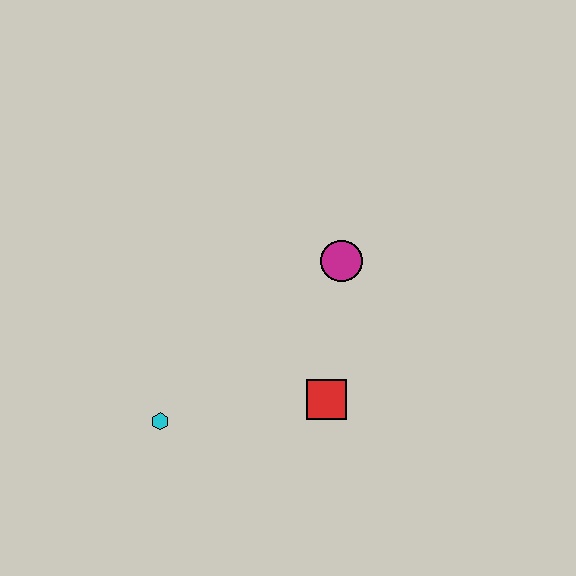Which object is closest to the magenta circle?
The red square is closest to the magenta circle.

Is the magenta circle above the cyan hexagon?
Yes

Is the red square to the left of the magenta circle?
Yes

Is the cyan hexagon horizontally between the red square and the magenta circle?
No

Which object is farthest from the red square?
The cyan hexagon is farthest from the red square.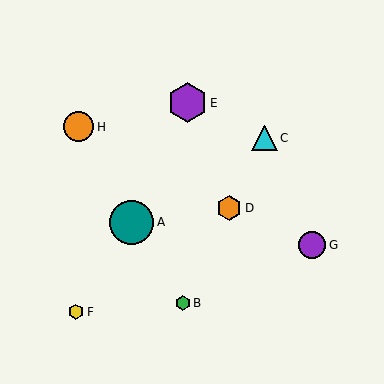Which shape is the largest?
The teal circle (labeled A) is the largest.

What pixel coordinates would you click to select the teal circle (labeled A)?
Click at (132, 222) to select the teal circle A.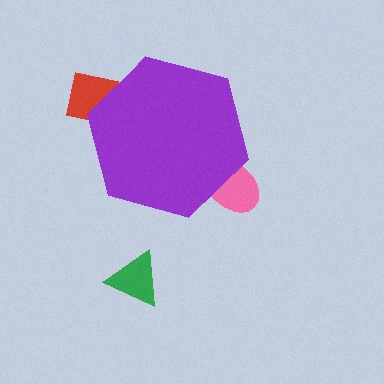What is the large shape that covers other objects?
A purple hexagon.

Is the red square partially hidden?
Yes, the red square is partially hidden behind the purple hexagon.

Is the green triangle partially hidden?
No, the green triangle is fully visible.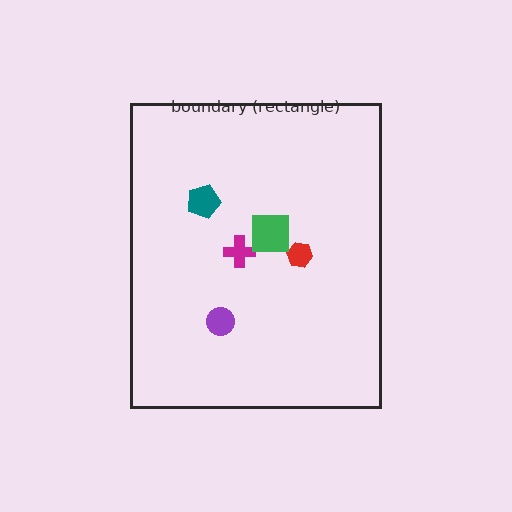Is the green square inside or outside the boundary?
Inside.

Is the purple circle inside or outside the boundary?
Inside.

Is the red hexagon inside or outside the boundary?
Inside.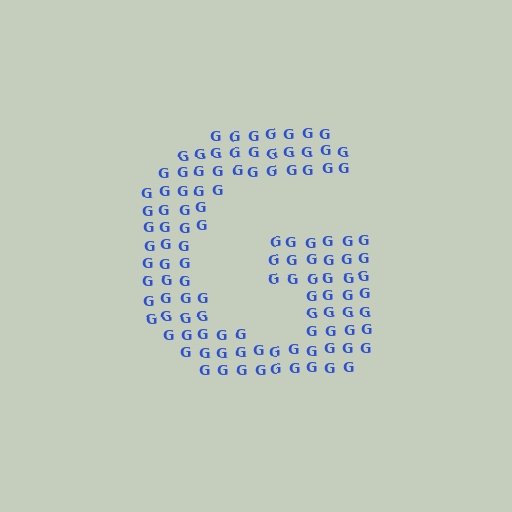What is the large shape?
The large shape is the letter G.